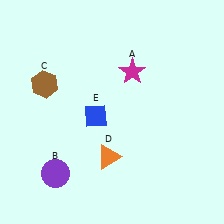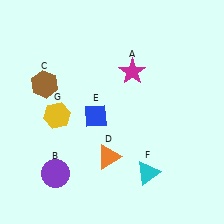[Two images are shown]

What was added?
A cyan triangle (F), a yellow hexagon (G) were added in Image 2.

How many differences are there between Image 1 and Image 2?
There are 2 differences between the two images.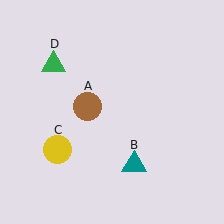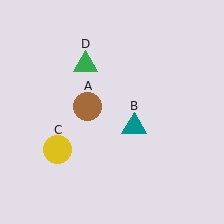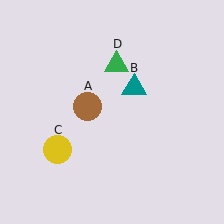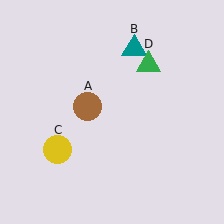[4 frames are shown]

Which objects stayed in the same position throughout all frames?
Brown circle (object A) and yellow circle (object C) remained stationary.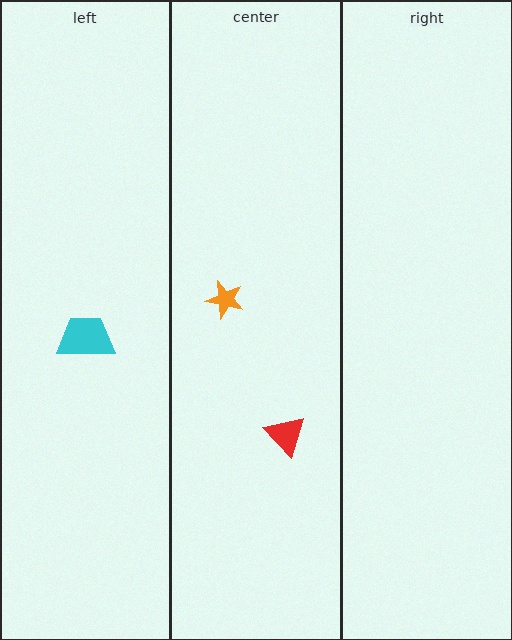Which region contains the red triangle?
The center region.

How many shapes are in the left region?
1.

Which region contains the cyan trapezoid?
The left region.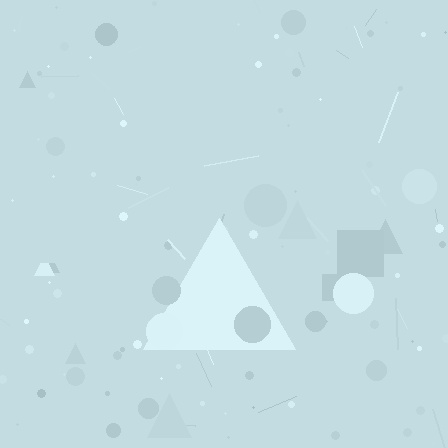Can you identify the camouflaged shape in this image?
The camouflaged shape is a triangle.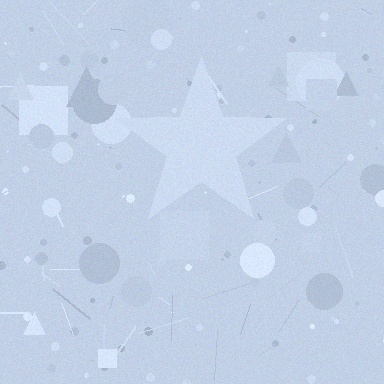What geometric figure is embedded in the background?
A star is embedded in the background.